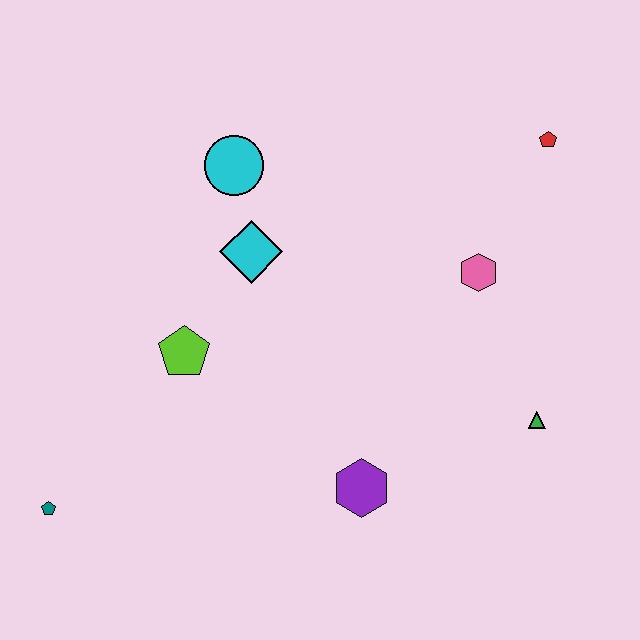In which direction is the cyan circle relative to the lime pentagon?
The cyan circle is above the lime pentagon.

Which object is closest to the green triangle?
The pink hexagon is closest to the green triangle.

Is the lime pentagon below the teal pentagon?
No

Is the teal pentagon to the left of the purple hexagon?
Yes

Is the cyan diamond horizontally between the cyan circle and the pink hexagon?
Yes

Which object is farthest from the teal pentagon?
The red pentagon is farthest from the teal pentagon.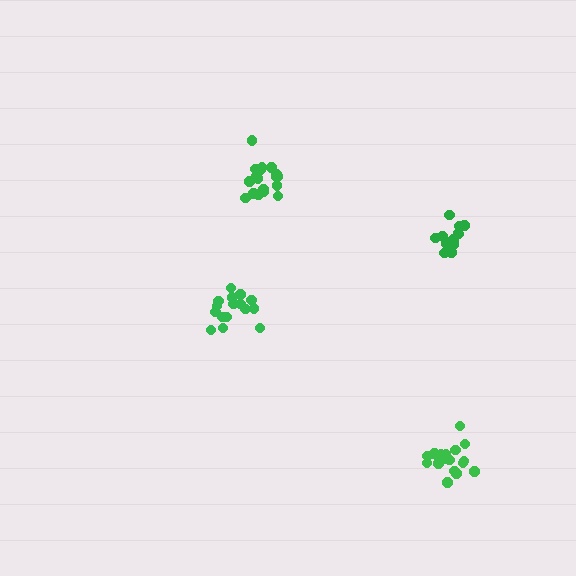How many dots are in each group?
Group 1: 19 dots, Group 2: 15 dots, Group 3: 16 dots, Group 4: 18 dots (68 total).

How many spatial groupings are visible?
There are 4 spatial groupings.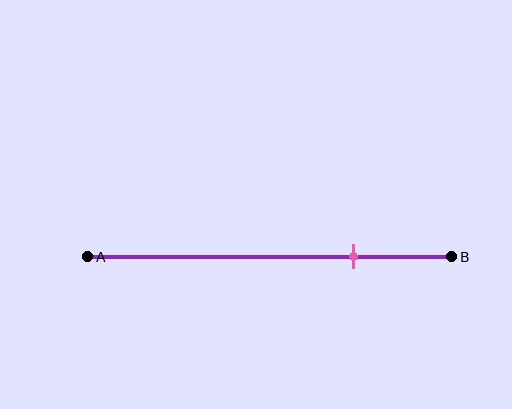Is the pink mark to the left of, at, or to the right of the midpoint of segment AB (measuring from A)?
The pink mark is to the right of the midpoint of segment AB.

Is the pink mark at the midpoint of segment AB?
No, the mark is at about 75% from A, not at the 50% midpoint.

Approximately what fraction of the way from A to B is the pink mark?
The pink mark is approximately 75% of the way from A to B.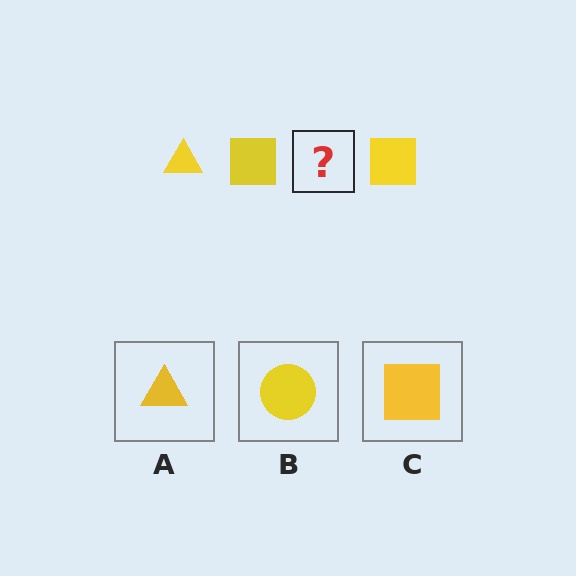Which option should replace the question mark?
Option A.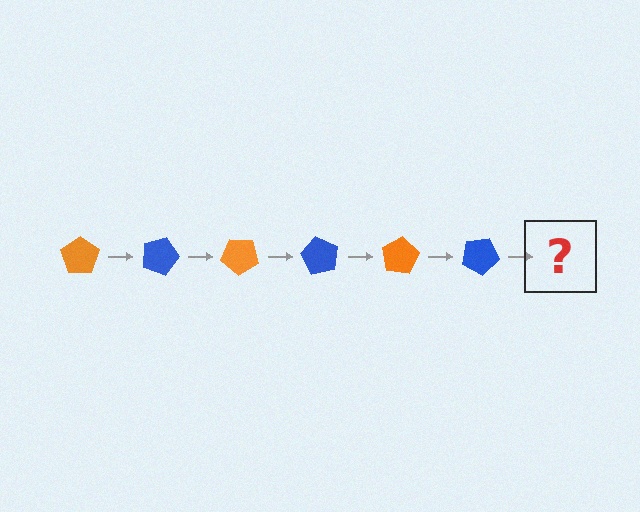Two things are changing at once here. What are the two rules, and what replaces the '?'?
The two rules are that it rotates 20 degrees each step and the color cycles through orange and blue. The '?' should be an orange pentagon, rotated 120 degrees from the start.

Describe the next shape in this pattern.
It should be an orange pentagon, rotated 120 degrees from the start.